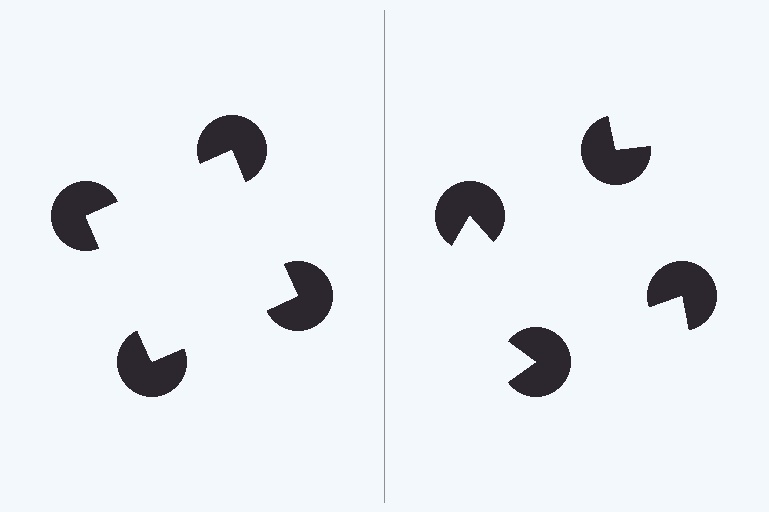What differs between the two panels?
The pac-man discs are positioned identically on both sides; only the wedge orientations differ. On the left they align to a square; on the right they are misaligned.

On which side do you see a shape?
An illusory square appears on the left side. On the right side the wedge cuts are rotated, so no coherent shape forms.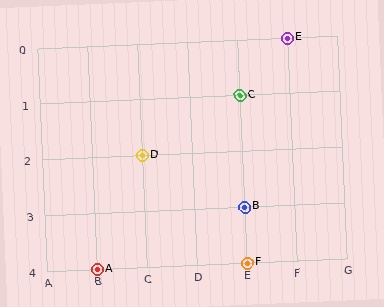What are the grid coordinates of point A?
Point A is at grid coordinates (B, 4).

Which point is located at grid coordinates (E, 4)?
Point F is at (E, 4).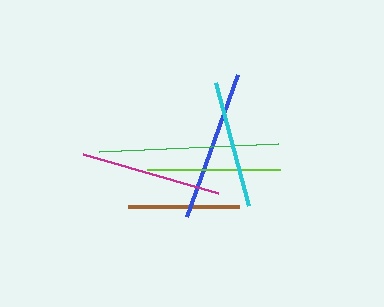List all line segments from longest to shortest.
From longest to shortest: green, blue, magenta, lime, cyan, brown.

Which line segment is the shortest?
The brown line is the shortest at approximately 110 pixels.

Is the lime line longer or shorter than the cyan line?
The lime line is longer than the cyan line.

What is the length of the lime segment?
The lime segment is approximately 133 pixels long.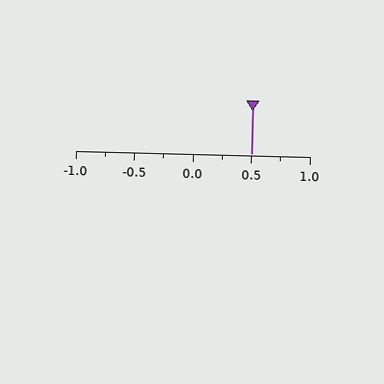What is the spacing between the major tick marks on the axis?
The major ticks are spaced 0.5 apart.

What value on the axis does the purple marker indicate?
The marker indicates approximately 0.5.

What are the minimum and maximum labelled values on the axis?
The axis runs from -1.0 to 1.0.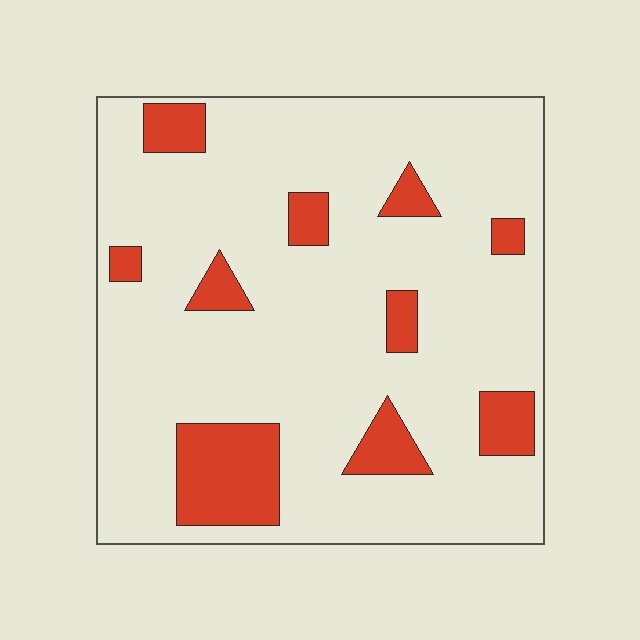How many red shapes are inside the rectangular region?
10.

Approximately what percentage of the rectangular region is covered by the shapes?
Approximately 15%.